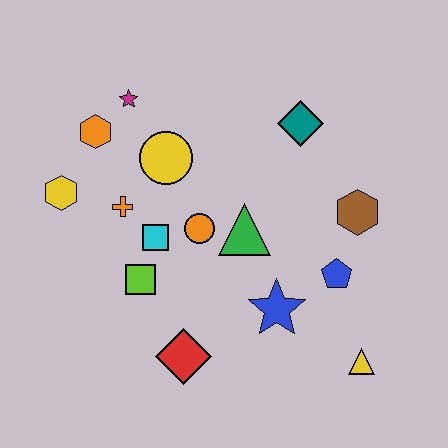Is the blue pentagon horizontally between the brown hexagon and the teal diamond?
Yes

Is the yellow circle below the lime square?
No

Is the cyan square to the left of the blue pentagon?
Yes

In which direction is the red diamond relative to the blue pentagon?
The red diamond is to the left of the blue pentagon.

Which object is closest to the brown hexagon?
The blue pentagon is closest to the brown hexagon.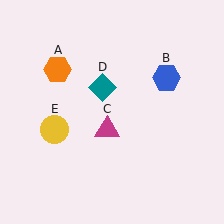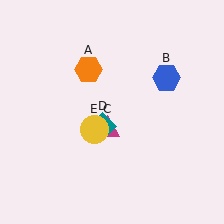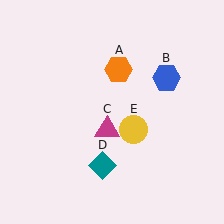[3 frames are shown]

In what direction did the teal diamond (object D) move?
The teal diamond (object D) moved down.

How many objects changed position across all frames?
3 objects changed position: orange hexagon (object A), teal diamond (object D), yellow circle (object E).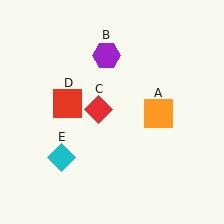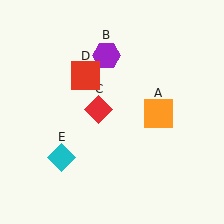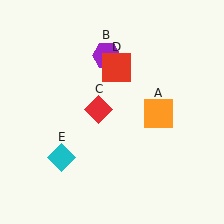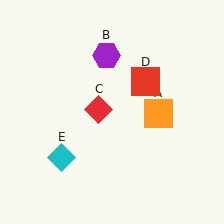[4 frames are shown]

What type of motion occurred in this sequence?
The red square (object D) rotated clockwise around the center of the scene.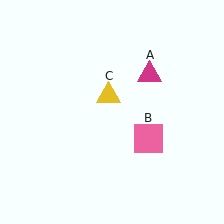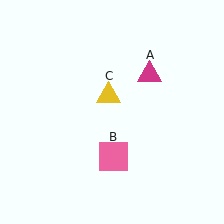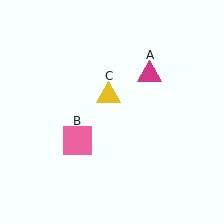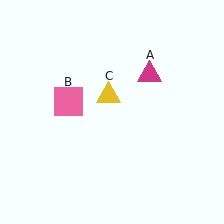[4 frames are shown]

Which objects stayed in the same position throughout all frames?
Magenta triangle (object A) and yellow triangle (object C) remained stationary.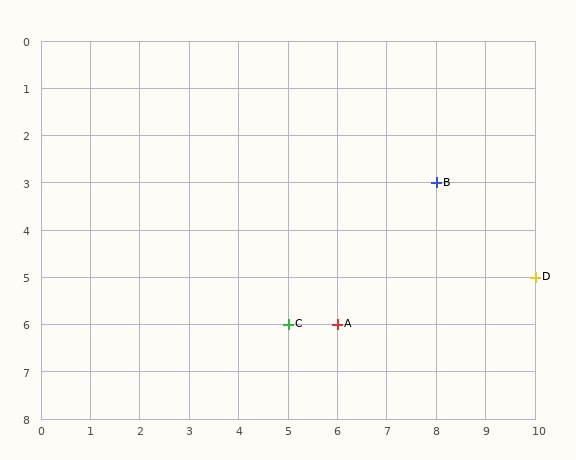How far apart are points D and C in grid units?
Points D and C are 5 columns and 1 row apart (about 5.1 grid units diagonally).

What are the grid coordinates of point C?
Point C is at grid coordinates (5, 6).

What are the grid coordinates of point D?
Point D is at grid coordinates (10, 5).